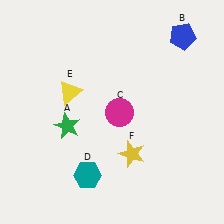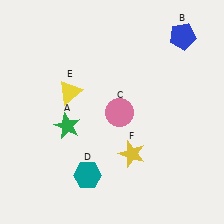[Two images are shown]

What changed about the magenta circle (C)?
In Image 1, C is magenta. In Image 2, it changed to pink.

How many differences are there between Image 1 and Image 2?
There is 1 difference between the two images.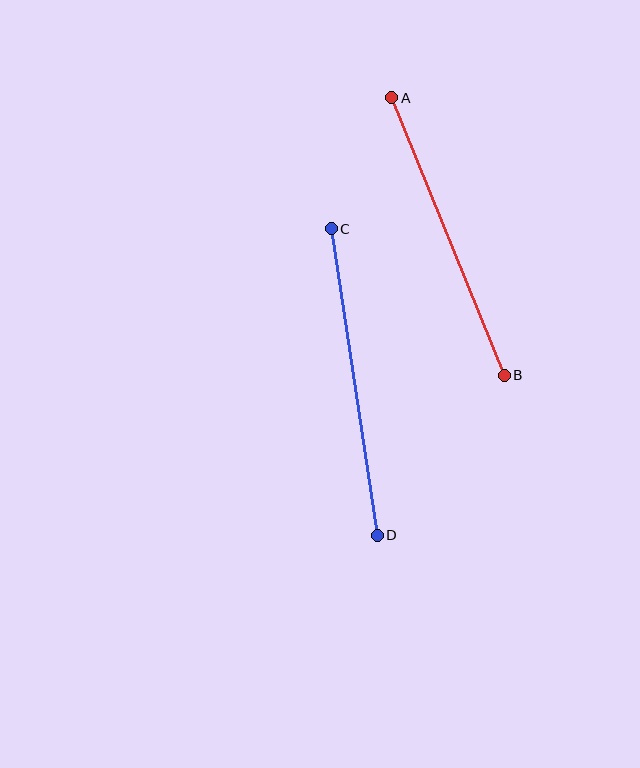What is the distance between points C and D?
The distance is approximately 310 pixels.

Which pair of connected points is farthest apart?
Points C and D are farthest apart.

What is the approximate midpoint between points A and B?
The midpoint is at approximately (448, 237) pixels.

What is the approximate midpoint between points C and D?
The midpoint is at approximately (354, 382) pixels.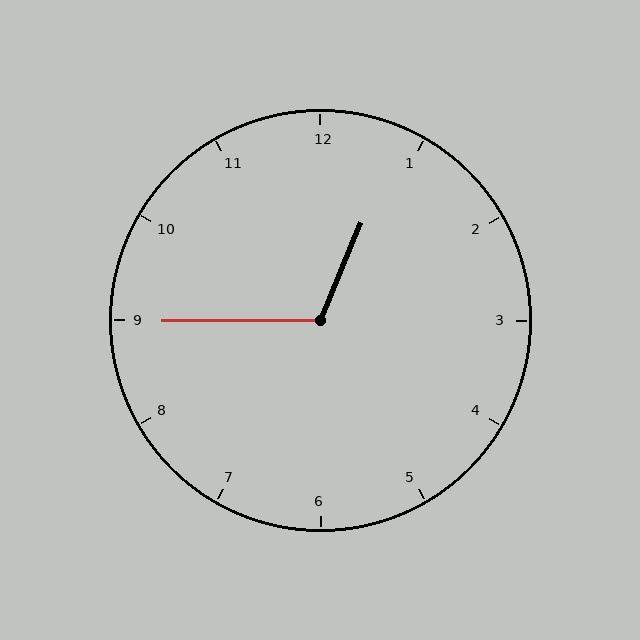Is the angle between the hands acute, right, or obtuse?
It is obtuse.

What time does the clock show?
12:45.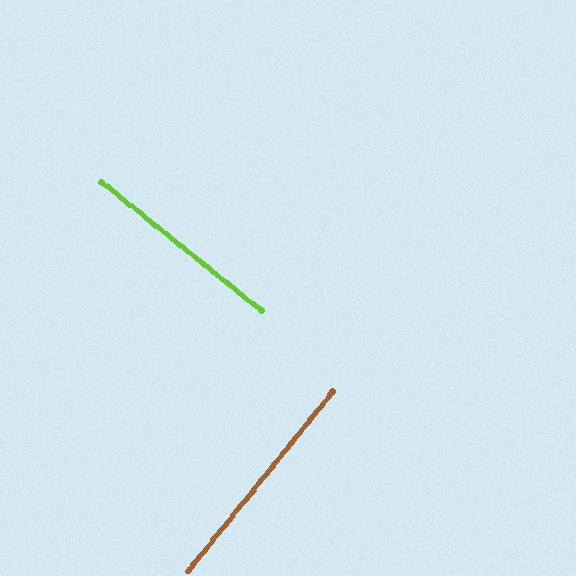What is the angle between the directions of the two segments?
Approximately 90 degrees.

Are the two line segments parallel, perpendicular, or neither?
Perpendicular — they meet at approximately 90°.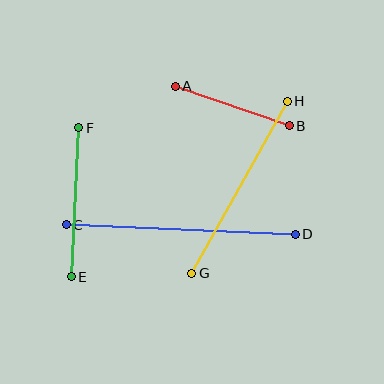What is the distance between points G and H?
The distance is approximately 197 pixels.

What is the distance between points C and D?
The distance is approximately 229 pixels.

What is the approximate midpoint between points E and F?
The midpoint is at approximately (75, 202) pixels.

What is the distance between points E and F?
The distance is approximately 150 pixels.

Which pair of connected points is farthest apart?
Points C and D are farthest apart.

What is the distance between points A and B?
The distance is approximately 121 pixels.